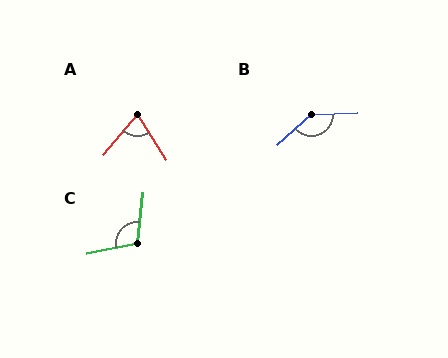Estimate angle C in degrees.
Approximately 107 degrees.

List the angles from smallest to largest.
A (73°), C (107°), B (140°).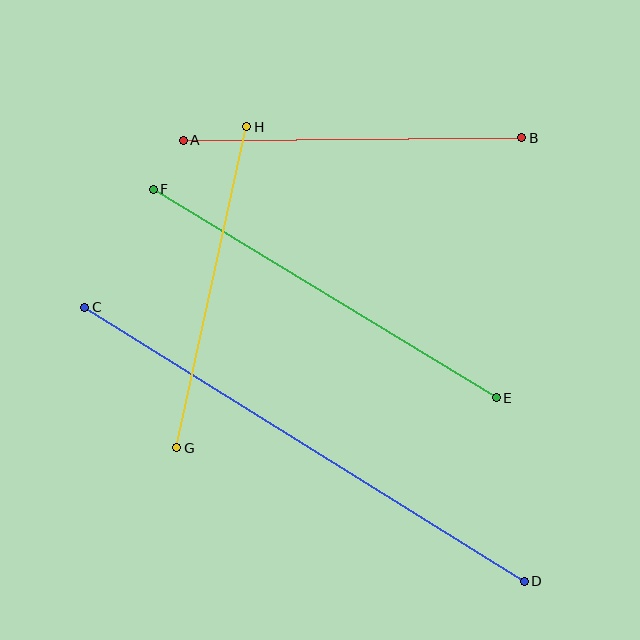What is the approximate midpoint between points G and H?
The midpoint is at approximately (212, 287) pixels.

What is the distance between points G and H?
The distance is approximately 329 pixels.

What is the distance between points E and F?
The distance is approximately 402 pixels.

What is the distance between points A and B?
The distance is approximately 339 pixels.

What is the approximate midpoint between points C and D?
The midpoint is at approximately (305, 444) pixels.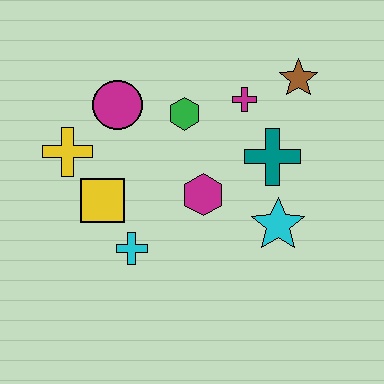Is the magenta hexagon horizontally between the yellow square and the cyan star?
Yes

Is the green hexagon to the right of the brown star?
No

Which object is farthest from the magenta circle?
The cyan star is farthest from the magenta circle.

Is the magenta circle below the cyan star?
No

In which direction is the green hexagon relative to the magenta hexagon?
The green hexagon is above the magenta hexagon.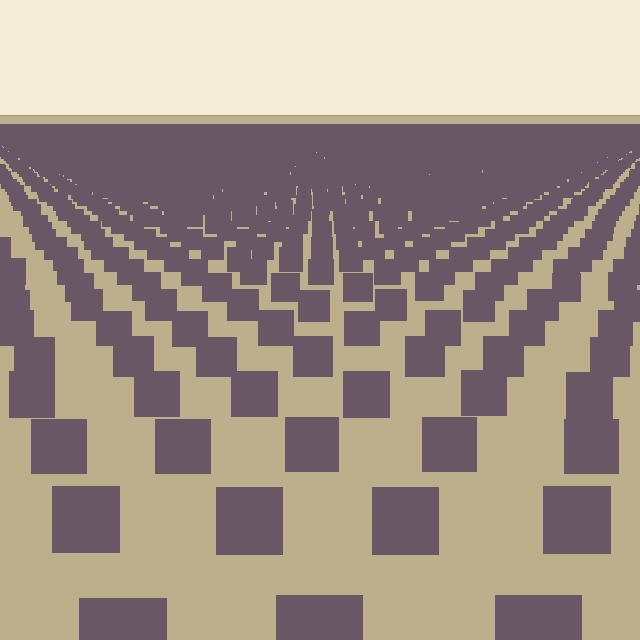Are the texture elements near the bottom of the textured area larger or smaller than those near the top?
Larger. Near the bottom, elements are closer to the viewer and appear at a bigger on-screen size.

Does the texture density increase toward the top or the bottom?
Density increases toward the top.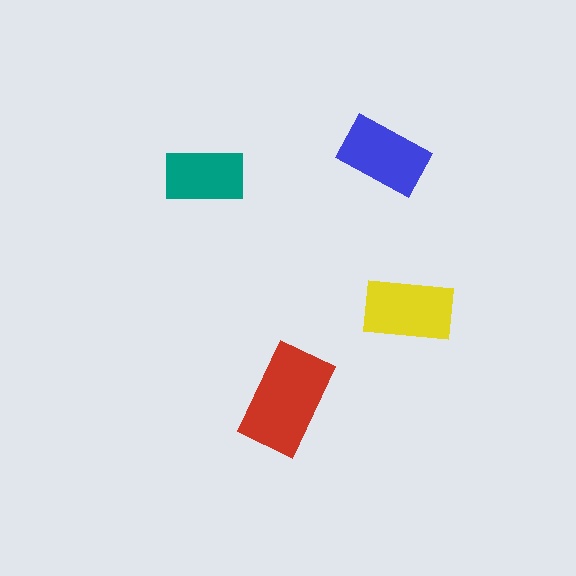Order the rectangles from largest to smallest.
the red one, the yellow one, the blue one, the teal one.